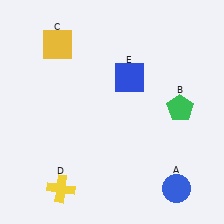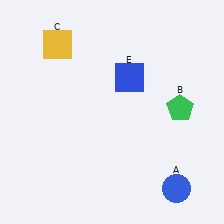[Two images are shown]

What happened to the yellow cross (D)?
The yellow cross (D) was removed in Image 2. It was in the bottom-left area of Image 1.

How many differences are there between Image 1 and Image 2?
There is 1 difference between the two images.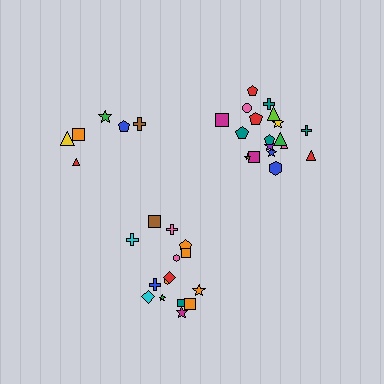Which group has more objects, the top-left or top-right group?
The top-right group.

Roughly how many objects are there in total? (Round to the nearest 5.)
Roughly 40 objects in total.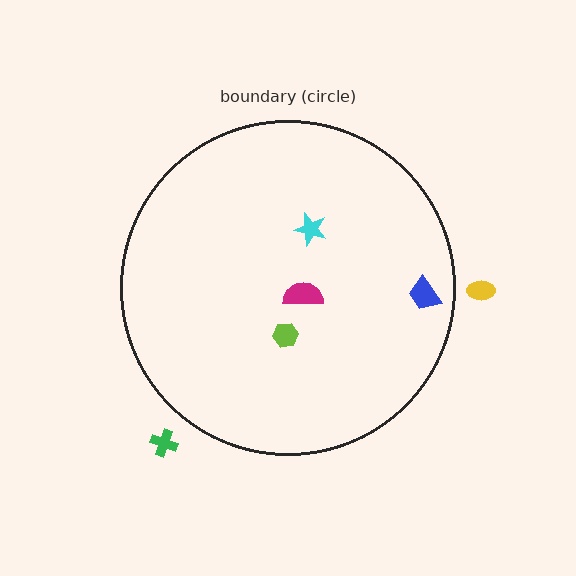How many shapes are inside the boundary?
4 inside, 2 outside.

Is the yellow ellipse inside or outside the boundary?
Outside.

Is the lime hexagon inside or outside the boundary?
Inside.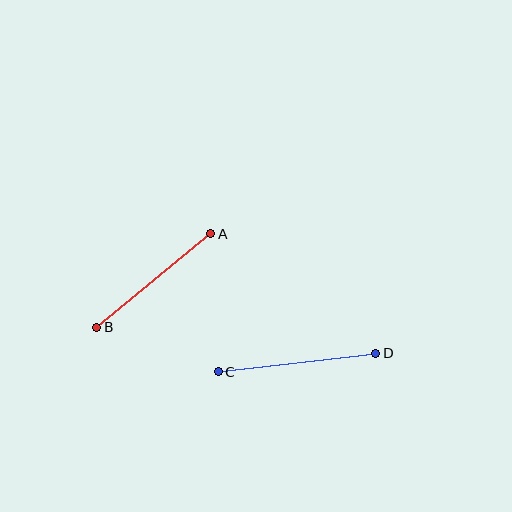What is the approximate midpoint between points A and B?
The midpoint is at approximately (154, 281) pixels.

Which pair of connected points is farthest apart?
Points C and D are farthest apart.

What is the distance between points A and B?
The distance is approximately 147 pixels.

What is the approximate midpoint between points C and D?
The midpoint is at approximately (297, 362) pixels.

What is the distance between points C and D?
The distance is approximately 159 pixels.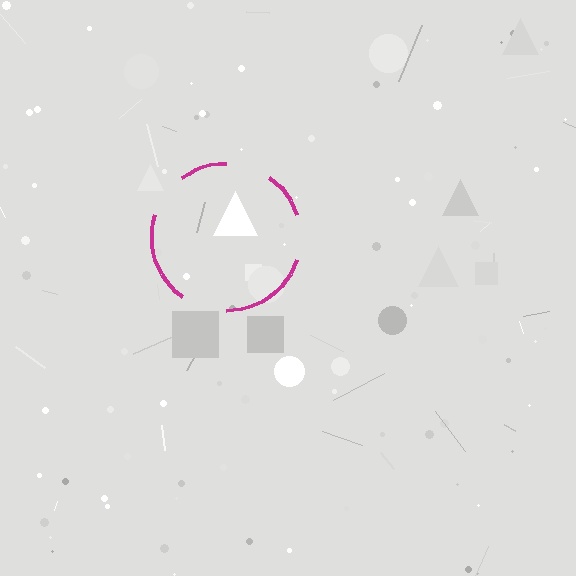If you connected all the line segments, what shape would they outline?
They would outline a circle.